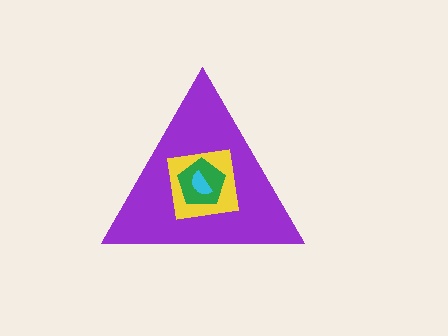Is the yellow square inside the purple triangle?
Yes.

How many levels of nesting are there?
4.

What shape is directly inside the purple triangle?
The yellow square.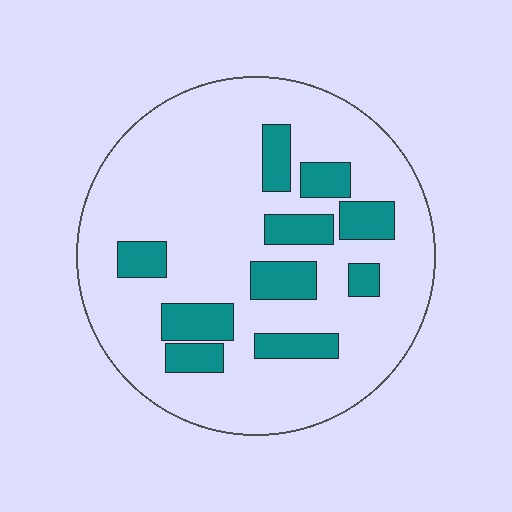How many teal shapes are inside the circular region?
10.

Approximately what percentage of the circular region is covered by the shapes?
Approximately 20%.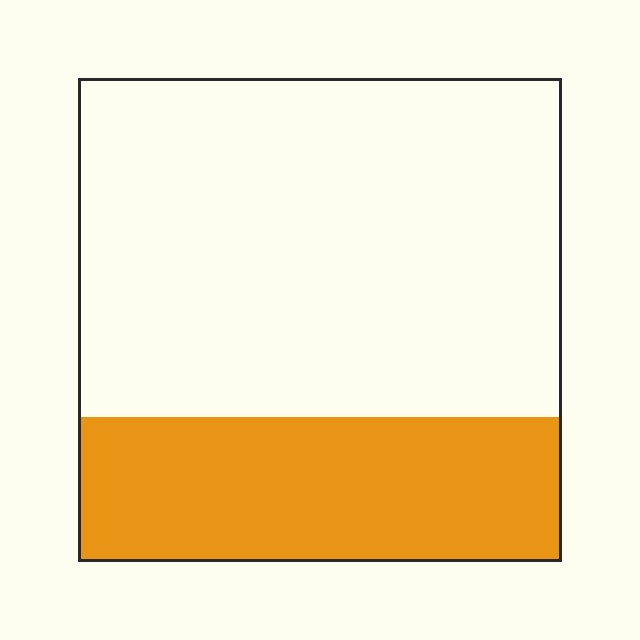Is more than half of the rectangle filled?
No.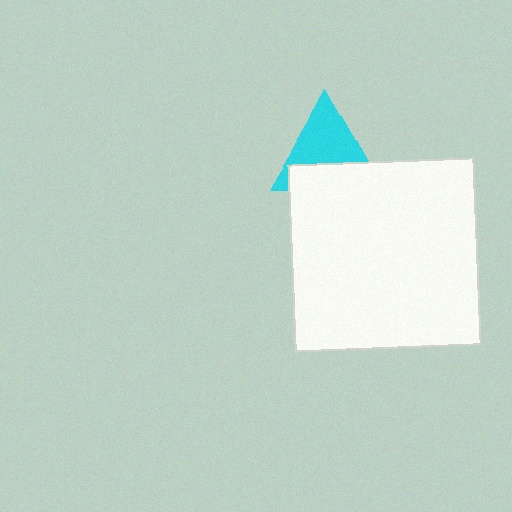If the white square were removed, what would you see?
You would see the complete cyan triangle.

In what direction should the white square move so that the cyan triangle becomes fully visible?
The white square should move down. That is the shortest direction to clear the overlap and leave the cyan triangle fully visible.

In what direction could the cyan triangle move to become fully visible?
The cyan triangle could move up. That would shift it out from behind the white square entirely.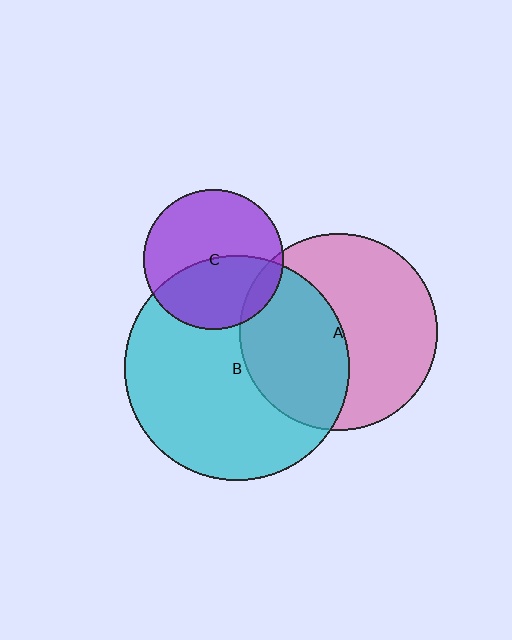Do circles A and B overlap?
Yes.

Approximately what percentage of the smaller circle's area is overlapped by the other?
Approximately 45%.